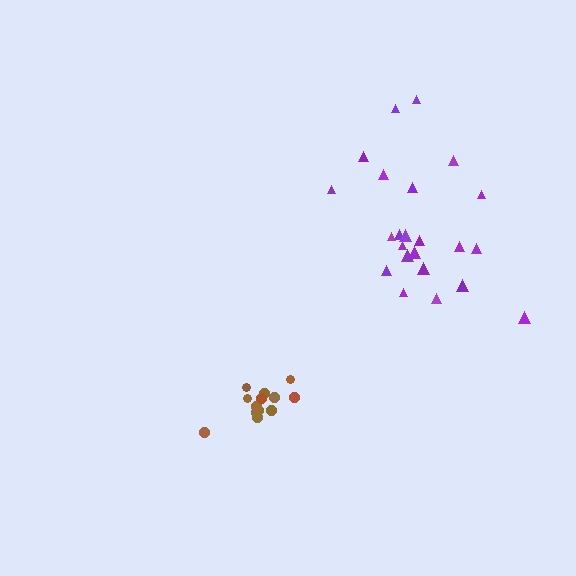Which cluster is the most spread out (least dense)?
Purple.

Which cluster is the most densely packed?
Brown.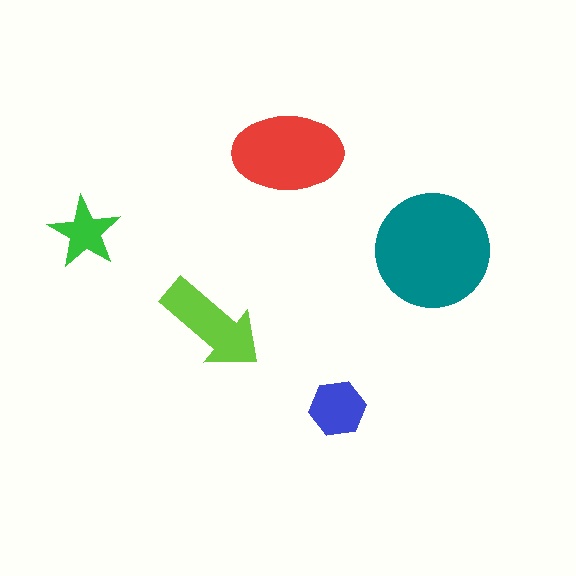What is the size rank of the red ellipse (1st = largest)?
2nd.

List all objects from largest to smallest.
The teal circle, the red ellipse, the lime arrow, the blue hexagon, the green star.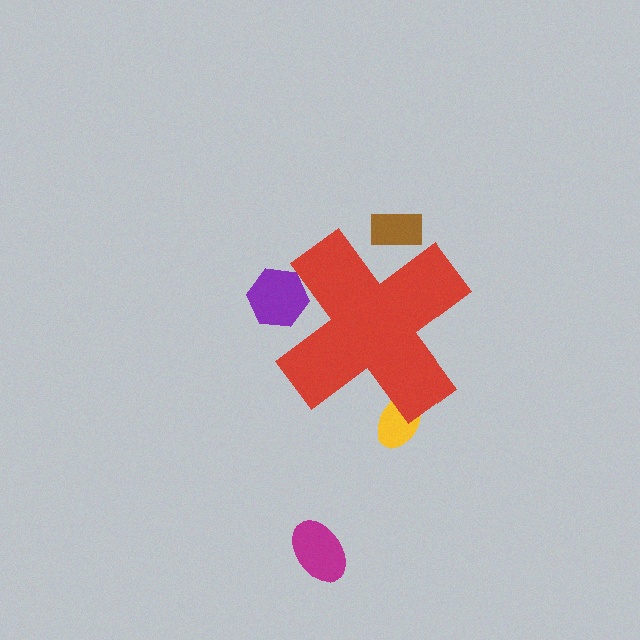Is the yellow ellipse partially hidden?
Yes, the yellow ellipse is partially hidden behind the red cross.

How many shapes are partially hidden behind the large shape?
3 shapes are partially hidden.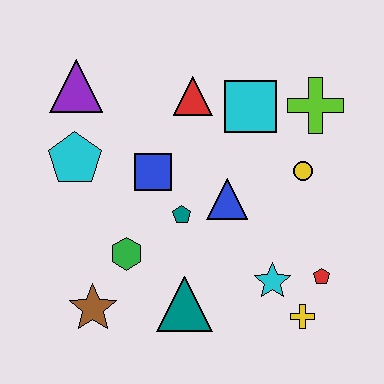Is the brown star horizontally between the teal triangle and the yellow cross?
No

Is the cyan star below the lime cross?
Yes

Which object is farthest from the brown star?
The lime cross is farthest from the brown star.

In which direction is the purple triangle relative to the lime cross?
The purple triangle is to the left of the lime cross.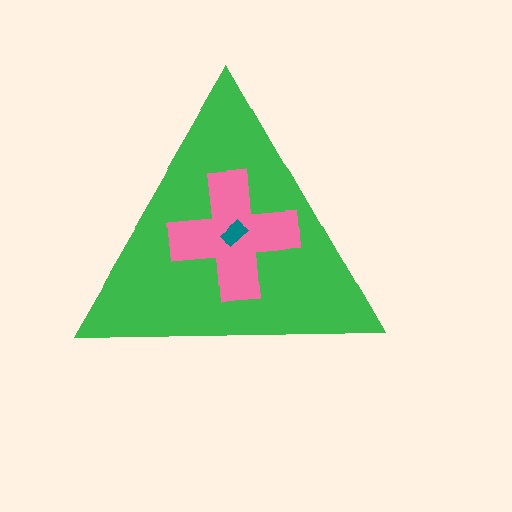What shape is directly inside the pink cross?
The teal rectangle.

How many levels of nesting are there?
3.